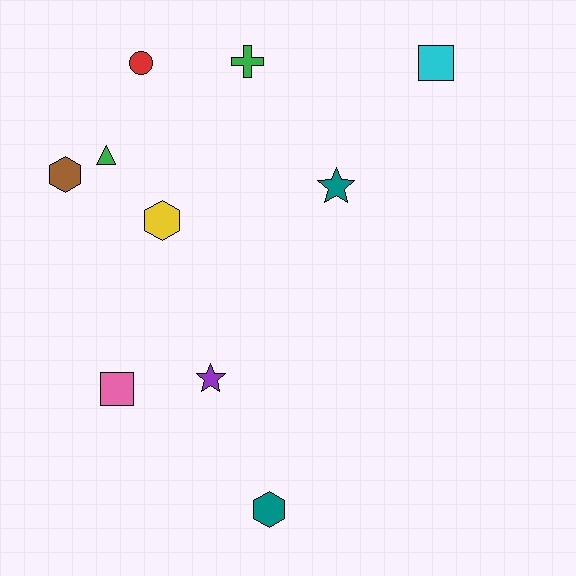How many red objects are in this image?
There is 1 red object.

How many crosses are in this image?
There is 1 cross.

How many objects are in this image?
There are 10 objects.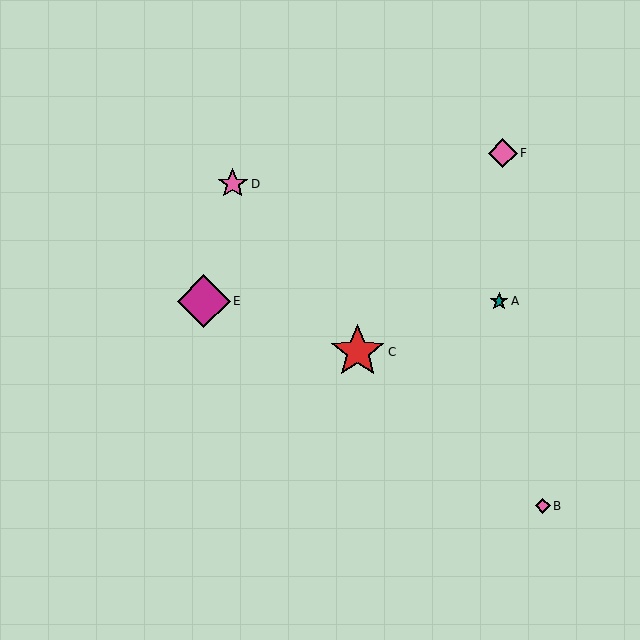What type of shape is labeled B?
Shape B is a pink diamond.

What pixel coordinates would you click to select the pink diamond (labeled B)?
Click at (543, 506) to select the pink diamond B.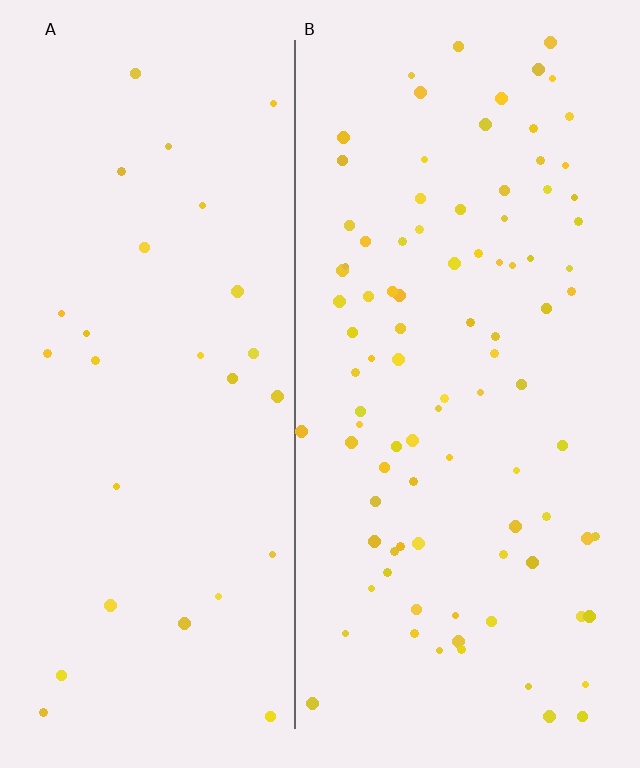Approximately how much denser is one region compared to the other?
Approximately 3.3× — region B over region A.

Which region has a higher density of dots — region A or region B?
B (the right).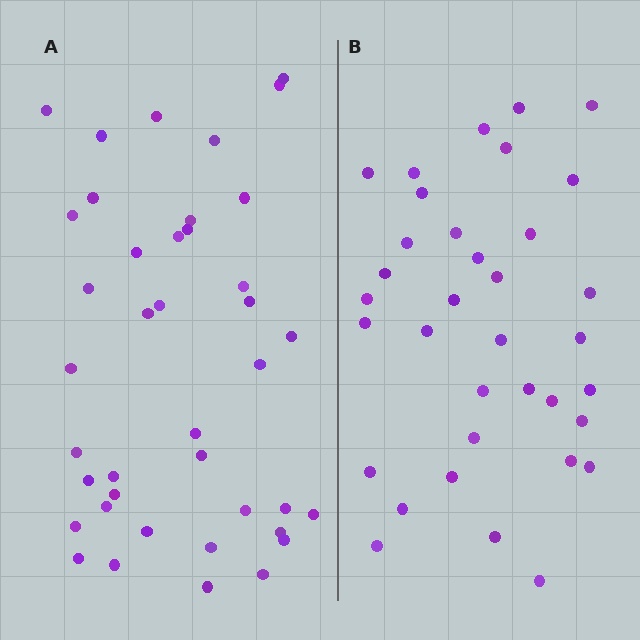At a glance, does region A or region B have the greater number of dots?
Region A (the left region) has more dots.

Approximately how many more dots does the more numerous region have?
Region A has about 5 more dots than region B.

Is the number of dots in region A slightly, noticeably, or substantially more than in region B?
Region A has only slightly more — the two regions are fairly close. The ratio is roughly 1.1 to 1.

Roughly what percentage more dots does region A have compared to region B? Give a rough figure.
About 15% more.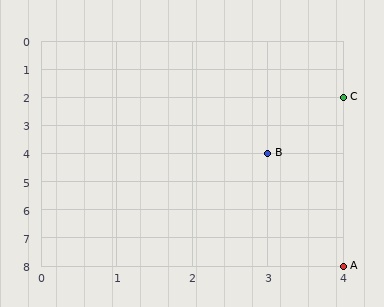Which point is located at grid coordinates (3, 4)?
Point B is at (3, 4).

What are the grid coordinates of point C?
Point C is at grid coordinates (4, 2).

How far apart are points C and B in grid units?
Points C and B are 1 column and 2 rows apart (about 2.2 grid units diagonally).